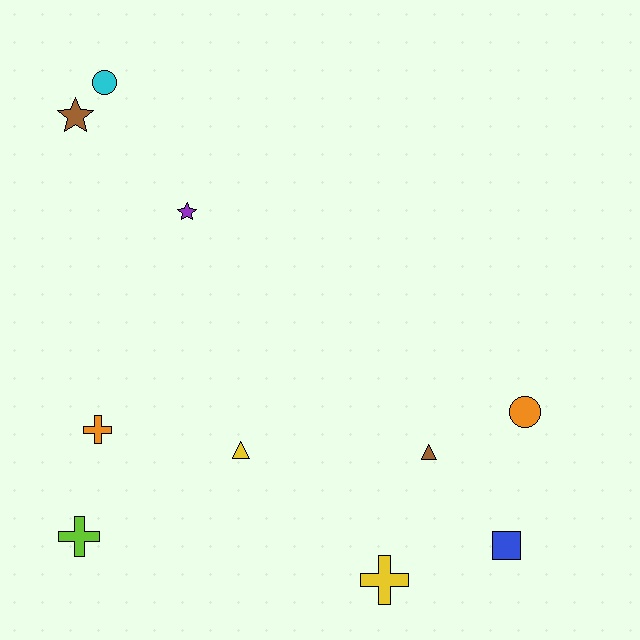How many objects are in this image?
There are 10 objects.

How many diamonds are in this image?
There are no diamonds.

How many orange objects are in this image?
There are 2 orange objects.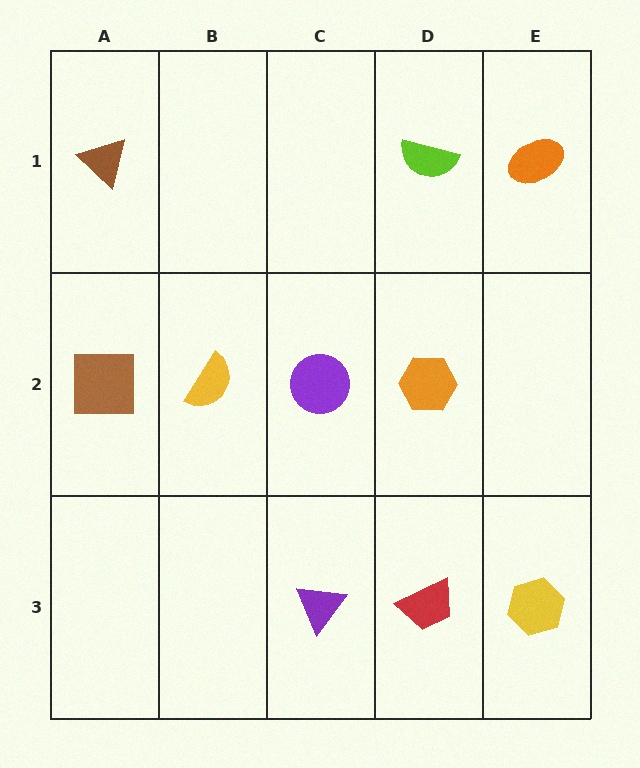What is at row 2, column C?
A purple circle.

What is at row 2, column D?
An orange hexagon.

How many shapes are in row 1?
3 shapes.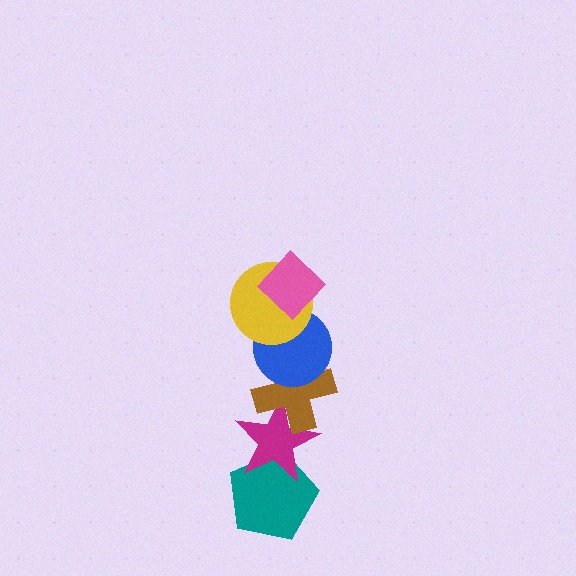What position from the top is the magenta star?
The magenta star is 5th from the top.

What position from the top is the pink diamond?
The pink diamond is 1st from the top.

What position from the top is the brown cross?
The brown cross is 4th from the top.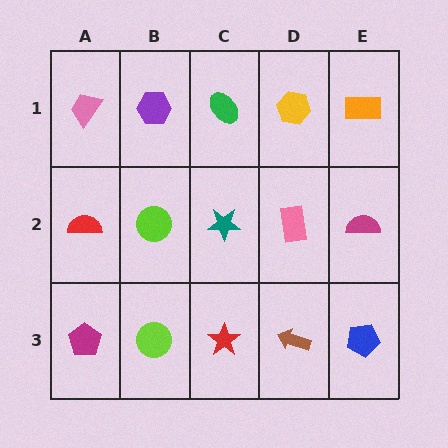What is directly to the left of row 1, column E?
A yellow hexagon.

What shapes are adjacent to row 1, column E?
A magenta semicircle (row 2, column E), a yellow hexagon (row 1, column D).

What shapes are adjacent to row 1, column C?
A teal star (row 2, column C), a purple hexagon (row 1, column B), a yellow hexagon (row 1, column D).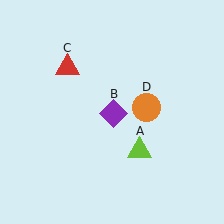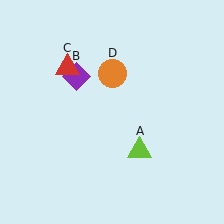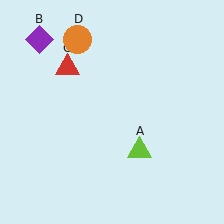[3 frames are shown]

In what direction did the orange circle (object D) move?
The orange circle (object D) moved up and to the left.